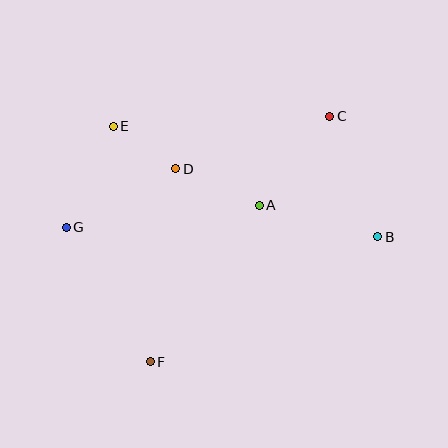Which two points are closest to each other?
Points D and E are closest to each other.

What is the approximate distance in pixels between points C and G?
The distance between C and G is approximately 286 pixels.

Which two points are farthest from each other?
Points B and G are farthest from each other.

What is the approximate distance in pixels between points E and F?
The distance between E and F is approximately 238 pixels.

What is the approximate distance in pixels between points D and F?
The distance between D and F is approximately 194 pixels.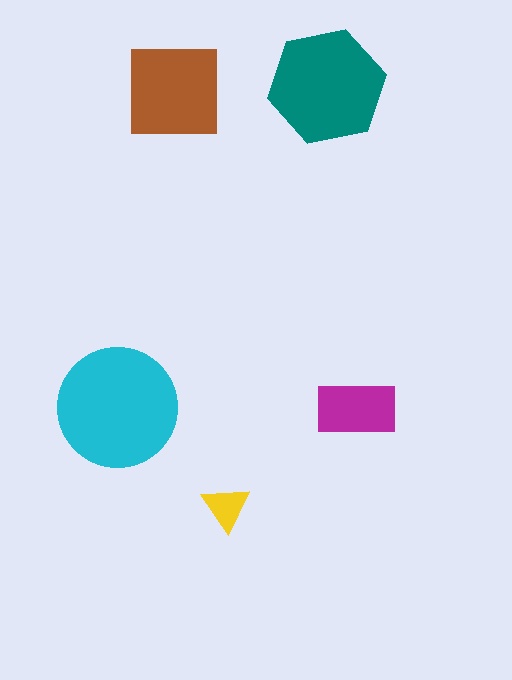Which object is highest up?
The teal hexagon is topmost.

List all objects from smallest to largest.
The yellow triangle, the magenta rectangle, the brown square, the teal hexagon, the cyan circle.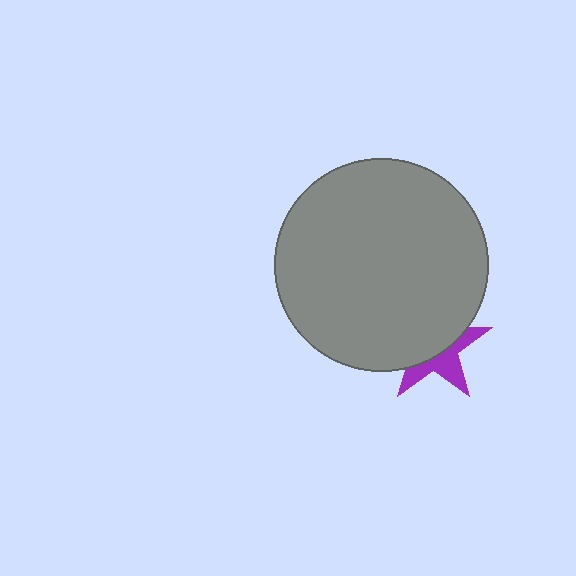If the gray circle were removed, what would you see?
You would see the complete purple star.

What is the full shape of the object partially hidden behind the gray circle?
The partially hidden object is a purple star.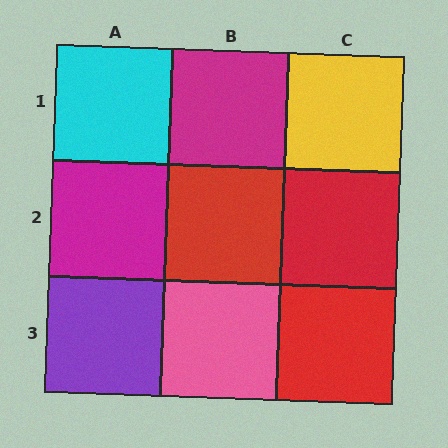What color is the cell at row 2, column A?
Magenta.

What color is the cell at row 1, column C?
Yellow.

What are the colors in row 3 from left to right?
Purple, pink, red.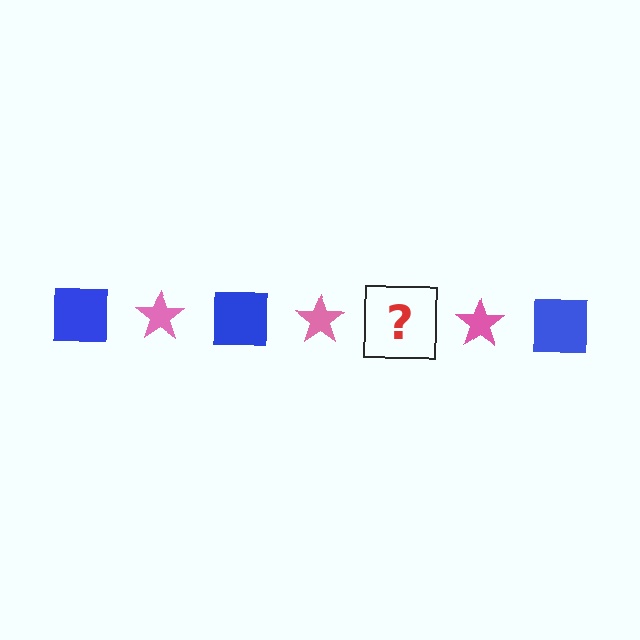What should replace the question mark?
The question mark should be replaced with a blue square.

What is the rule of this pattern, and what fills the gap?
The rule is that the pattern alternates between blue square and pink star. The gap should be filled with a blue square.